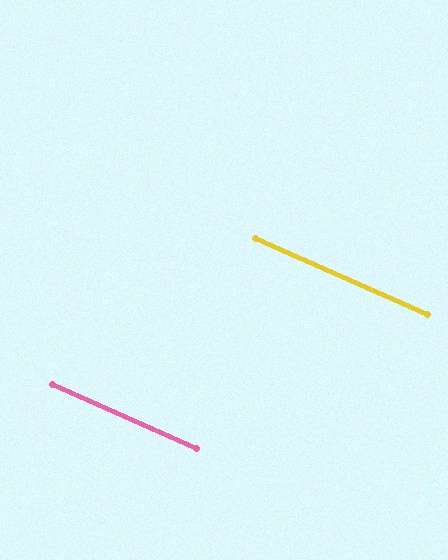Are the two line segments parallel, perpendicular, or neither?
Parallel — their directions differ by only 0.1°.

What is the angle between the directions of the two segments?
Approximately 0 degrees.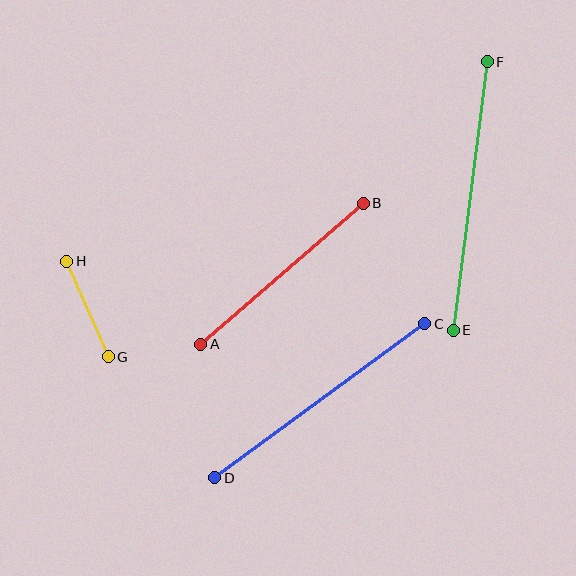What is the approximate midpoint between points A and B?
The midpoint is at approximately (282, 274) pixels.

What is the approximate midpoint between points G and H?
The midpoint is at approximately (87, 309) pixels.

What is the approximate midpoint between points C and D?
The midpoint is at approximately (320, 401) pixels.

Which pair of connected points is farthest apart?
Points E and F are farthest apart.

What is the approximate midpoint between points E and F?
The midpoint is at approximately (470, 196) pixels.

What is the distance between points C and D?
The distance is approximately 260 pixels.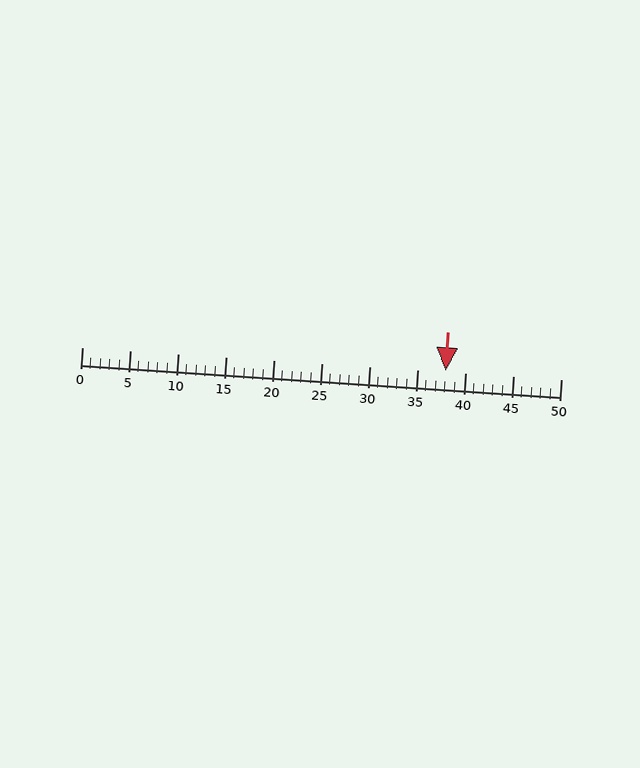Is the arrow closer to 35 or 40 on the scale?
The arrow is closer to 40.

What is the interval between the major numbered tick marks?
The major tick marks are spaced 5 units apart.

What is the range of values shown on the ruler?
The ruler shows values from 0 to 50.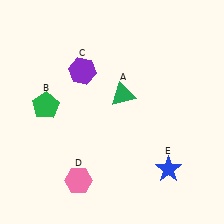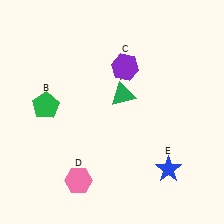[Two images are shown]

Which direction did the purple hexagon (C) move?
The purple hexagon (C) moved right.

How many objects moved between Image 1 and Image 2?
1 object moved between the two images.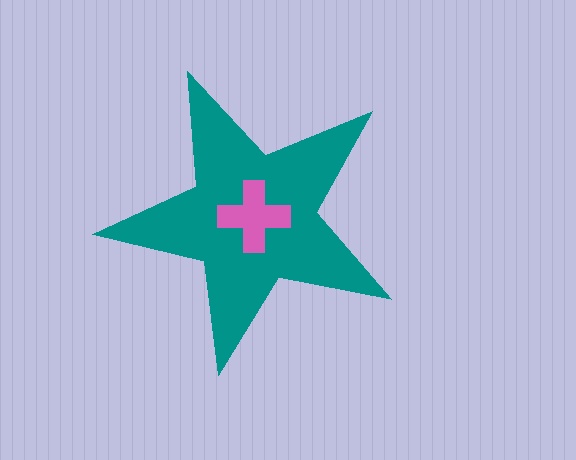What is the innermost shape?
The pink cross.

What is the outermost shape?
The teal star.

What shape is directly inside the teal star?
The pink cross.